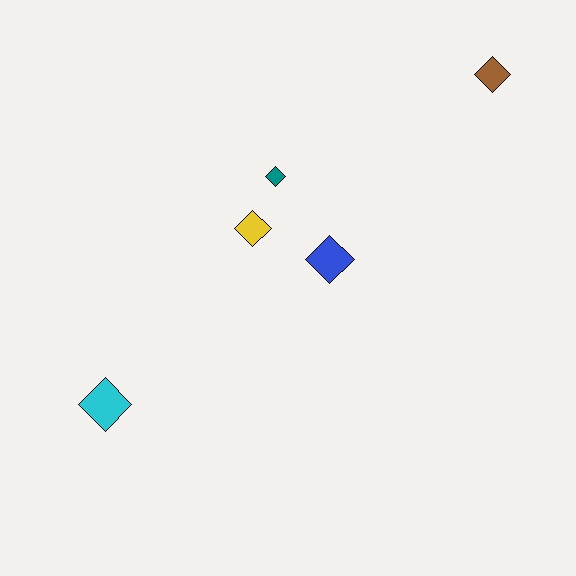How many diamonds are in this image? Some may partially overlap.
There are 5 diamonds.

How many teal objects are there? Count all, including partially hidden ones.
There is 1 teal object.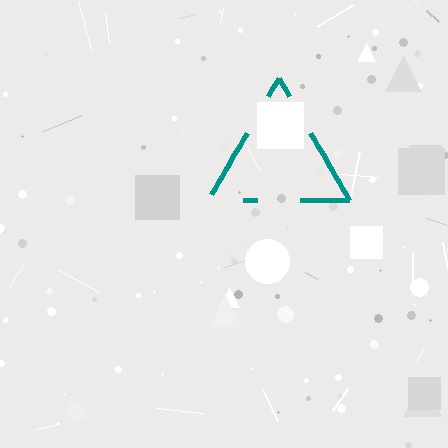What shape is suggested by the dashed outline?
The dashed outline suggests a triangle.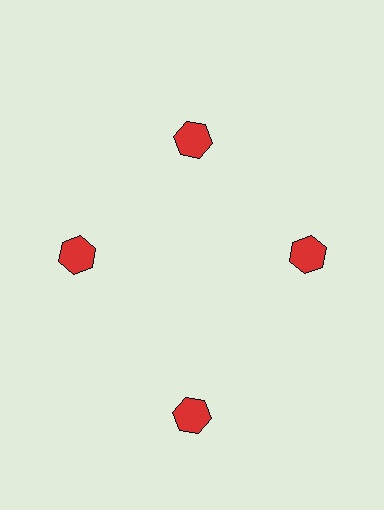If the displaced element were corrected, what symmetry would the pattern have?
It would have 4-fold rotational symmetry — the pattern would map onto itself every 90 degrees.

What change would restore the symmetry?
The symmetry would be restored by moving it inward, back onto the ring so that all 4 hexagons sit at equal angles and equal distance from the center.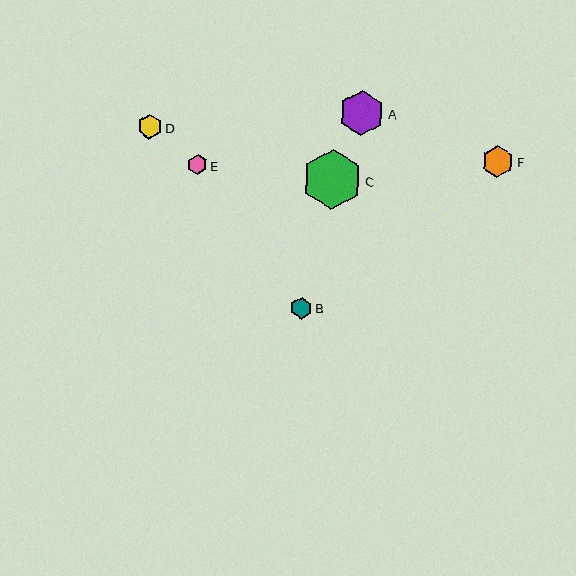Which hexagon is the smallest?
Hexagon E is the smallest with a size of approximately 20 pixels.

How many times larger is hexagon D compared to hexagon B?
Hexagon D is approximately 1.1 times the size of hexagon B.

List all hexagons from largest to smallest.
From largest to smallest: C, A, F, D, B, E.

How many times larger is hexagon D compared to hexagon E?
Hexagon D is approximately 1.2 times the size of hexagon E.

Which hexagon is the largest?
Hexagon C is the largest with a size of approximately 60 pixels.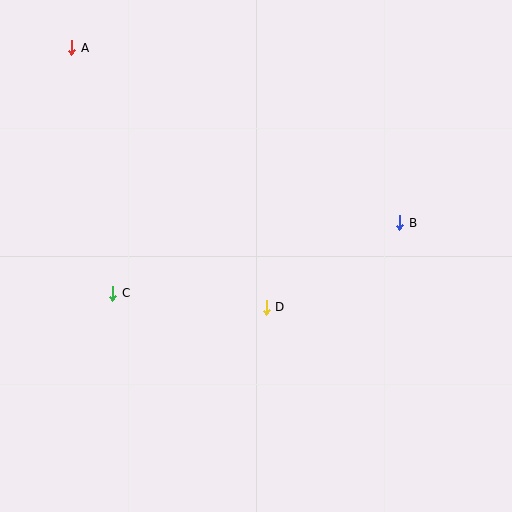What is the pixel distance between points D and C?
The distance between D and C is 154 pixels.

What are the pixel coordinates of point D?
Point D is at (266, 307).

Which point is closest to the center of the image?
Point D at (266, 307) is closest to the center.